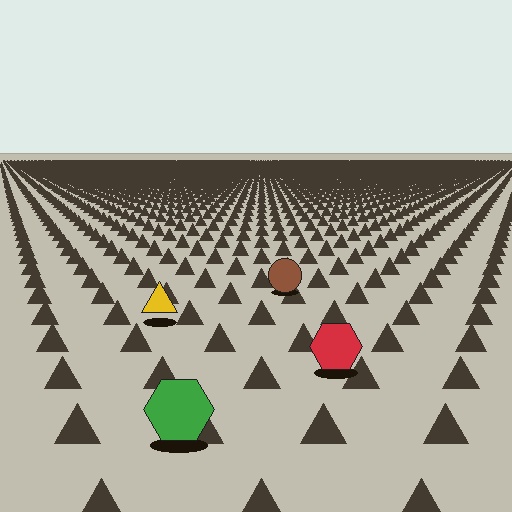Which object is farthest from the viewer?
The brown circle is farthest from the viewer. It appears smaller and the ground texture around it is denser.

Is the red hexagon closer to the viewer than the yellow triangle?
Yes. The red hexagon is closer — you can tell from the texture gradient: the ground texture is coarser near it.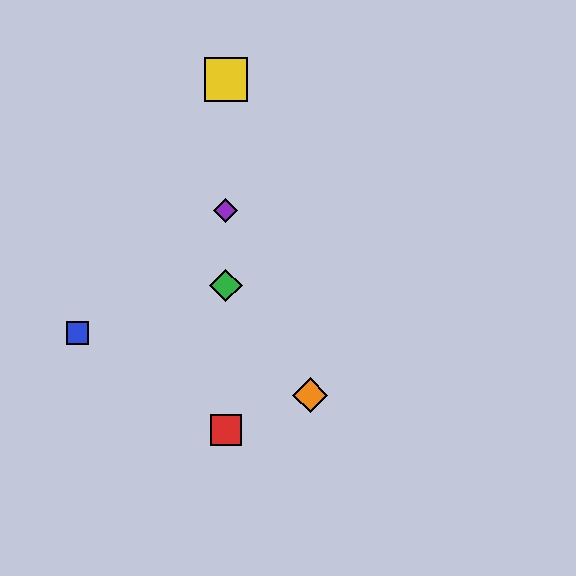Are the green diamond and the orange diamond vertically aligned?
No, the green diamond is at x≈226 and the orange diamond is at x≈310.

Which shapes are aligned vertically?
The red square, the green diamond, the yellow square, the purple diamond are aligned vertically.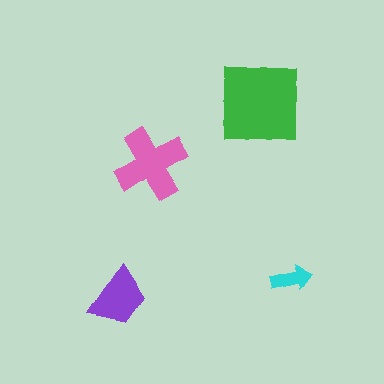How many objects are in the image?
There are 4 objects in the image.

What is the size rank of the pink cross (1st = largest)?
2nd.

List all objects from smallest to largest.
The cyan arrow, the purple trapezoid, the pink cross, the green square.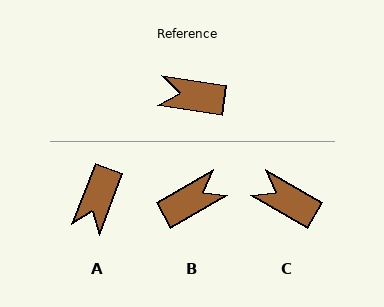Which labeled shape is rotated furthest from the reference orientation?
B, about 142 degrees away.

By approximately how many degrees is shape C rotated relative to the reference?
Approximately 21 degrees clockwise.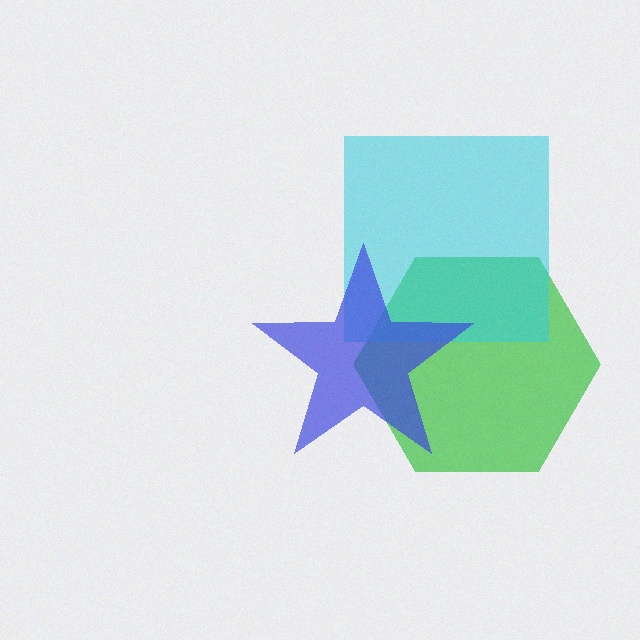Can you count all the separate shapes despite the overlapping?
Yes, there are 3 separate shapes.